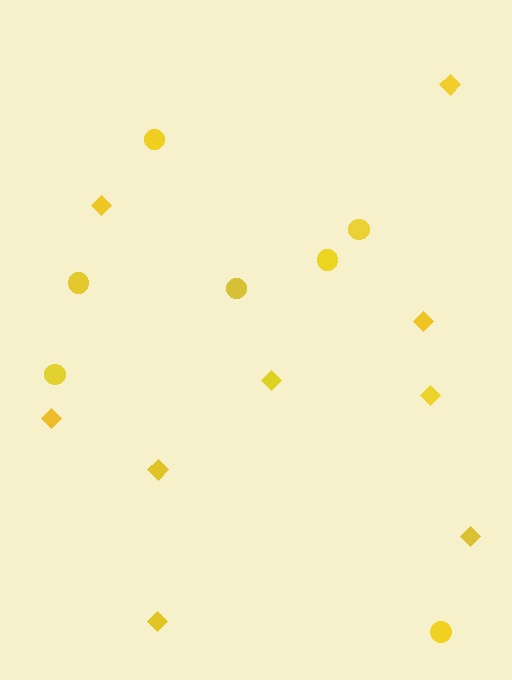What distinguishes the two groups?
There are 2 groups: one group of diamonds (9) and one group of circles (7).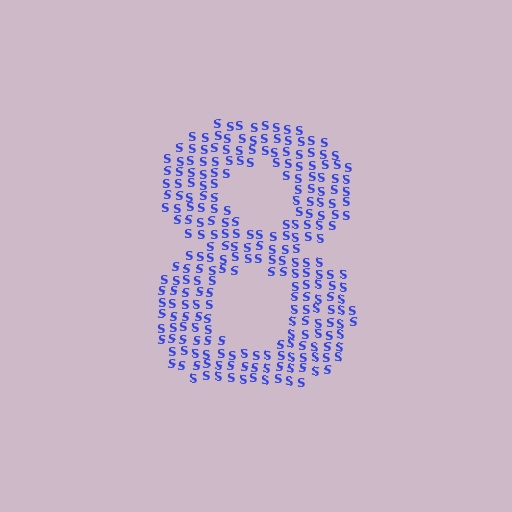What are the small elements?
The small elements are letter S's.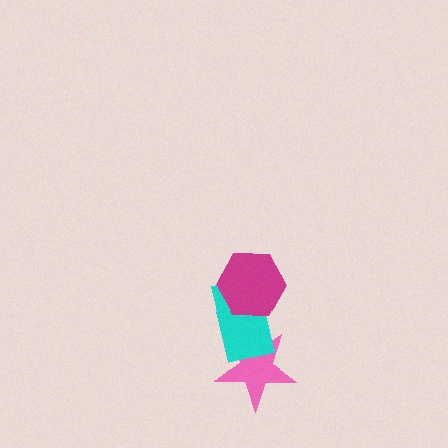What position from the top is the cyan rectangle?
The cyan rectangle is 2nd from the top.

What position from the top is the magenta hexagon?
The magenta hexagon is 1st from the top.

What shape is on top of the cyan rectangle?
The magenta hexagon is on top of the cyan rectangle.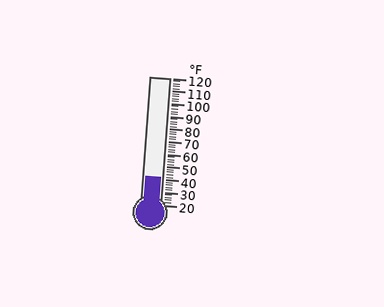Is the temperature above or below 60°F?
The temperature is below 60°F.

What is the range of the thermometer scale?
The thermometer scale ranges from 20°F to 120°F.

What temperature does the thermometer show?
The thermometer shows approximately 42°F.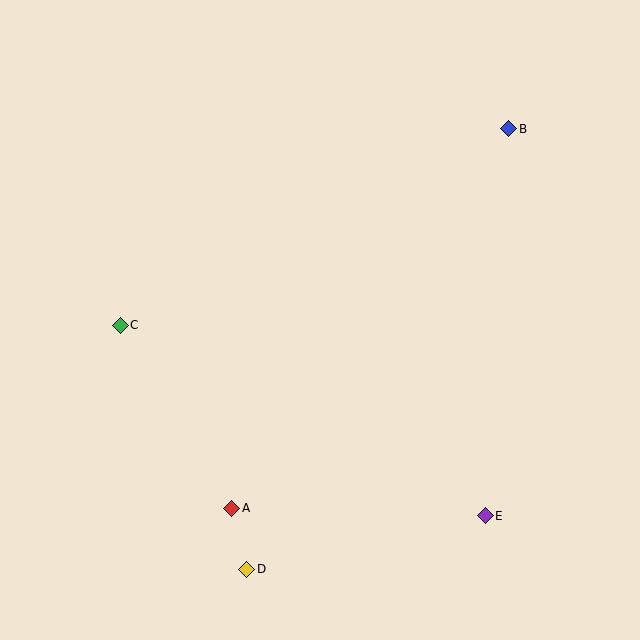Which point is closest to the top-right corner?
Point B is closest to the top-right corner.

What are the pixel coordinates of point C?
Point C is at (120, 325).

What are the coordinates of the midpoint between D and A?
The midpoint between D and A is at (239, 539).